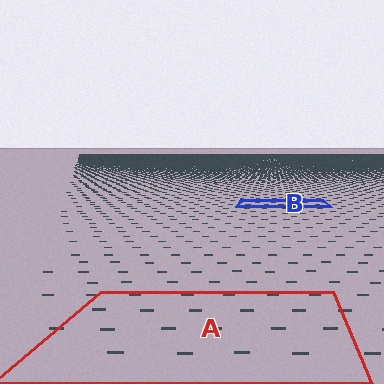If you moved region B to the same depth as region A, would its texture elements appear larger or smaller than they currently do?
They would appear larger. At a closer depth, the same texture elements are projected at a bigger on-screen size.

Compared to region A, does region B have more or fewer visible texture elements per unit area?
Region B has more texture elements per unit area — they are packed more densely because it is farther away.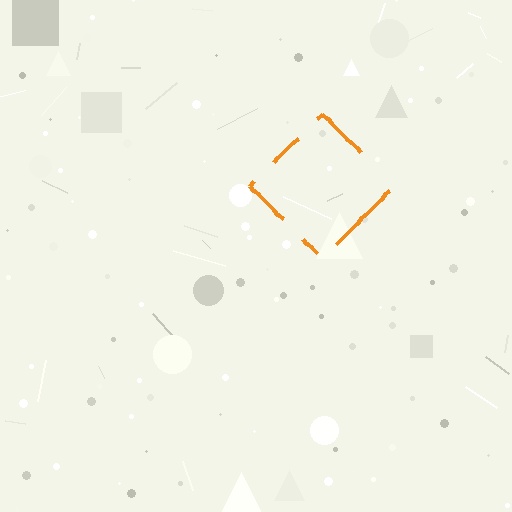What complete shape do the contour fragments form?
The contour fragments form a diamond.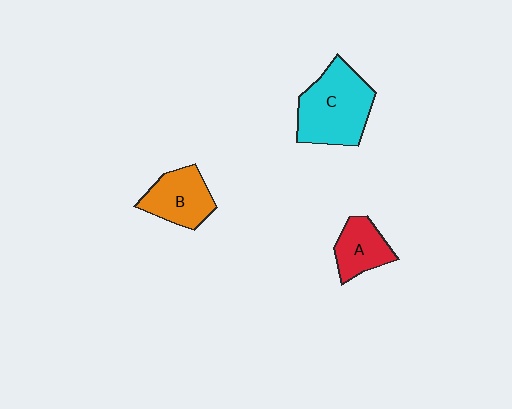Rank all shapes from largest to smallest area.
From largest to smallest: C (cyan), B (orange), A (red).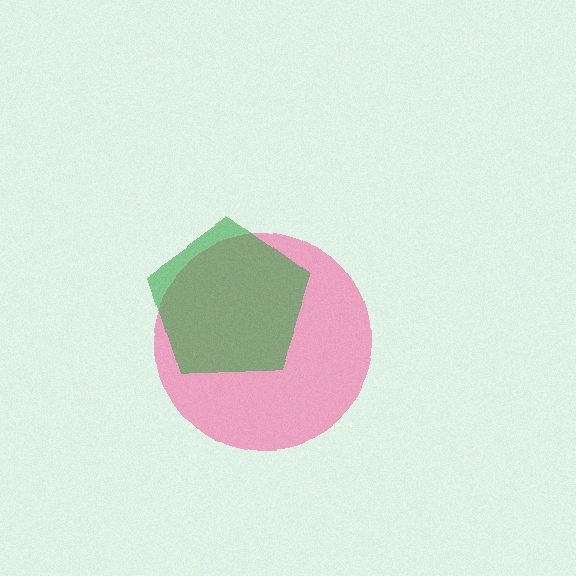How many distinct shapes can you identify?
There are 2 distinct shapes: a pink circle, a green pentagon.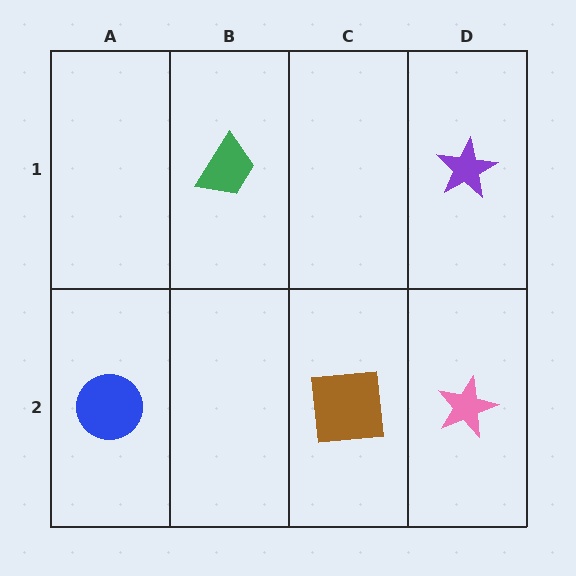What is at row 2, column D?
A pink star.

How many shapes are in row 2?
3 shapes.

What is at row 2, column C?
A brown square.